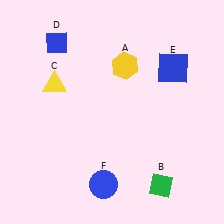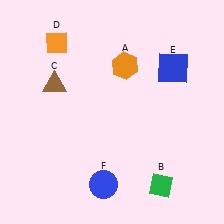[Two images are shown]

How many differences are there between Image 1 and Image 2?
There are 3 differences between the two images.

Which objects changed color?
A changed from yellow to orange. C changed from yellow to brown. D changed from blue to orange.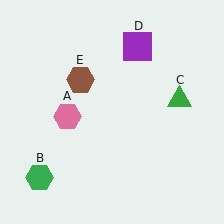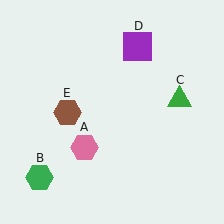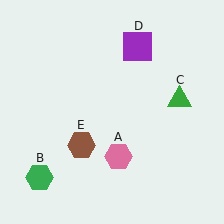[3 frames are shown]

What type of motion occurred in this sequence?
The pink hexagon (object A), brown hexagon (object E) rotated counterclockwise around the center of the scene.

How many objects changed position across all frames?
2 objects changed position: pink hexagon (object A), brown hexagon (object E).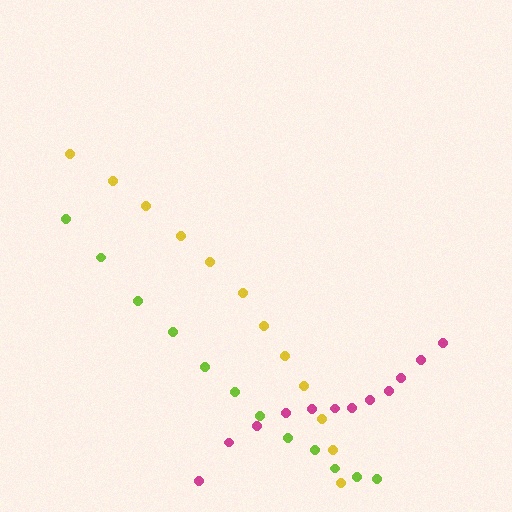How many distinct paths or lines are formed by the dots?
There are 3 distinct paths.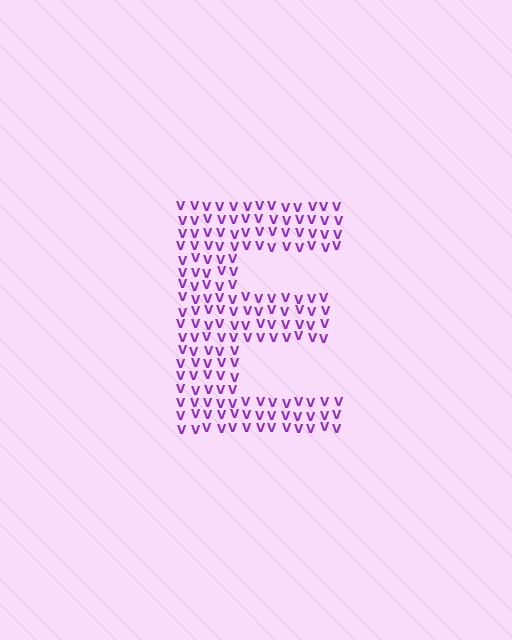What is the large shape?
The large shape is the letter E.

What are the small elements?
The small elements are letter V's.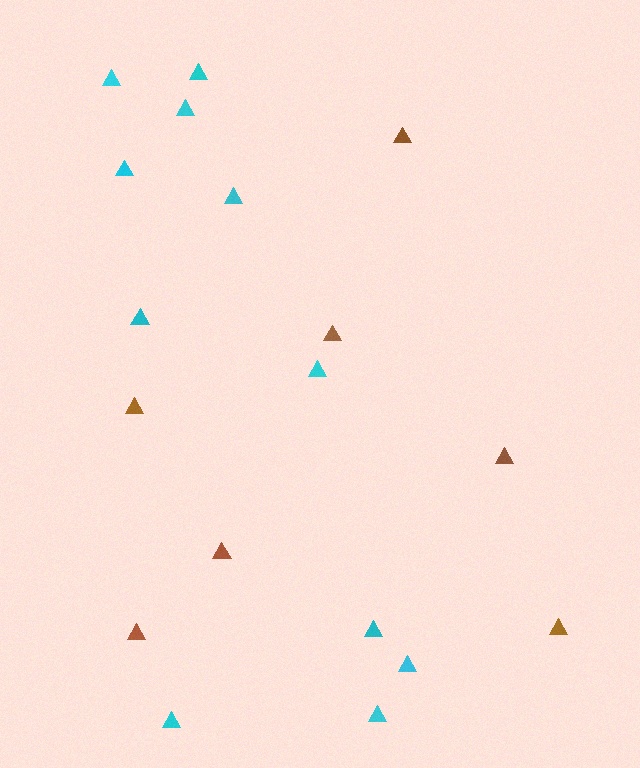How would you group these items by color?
There are 2 groups: one group of brown triangles (7) and one group of cyan triangles (11).